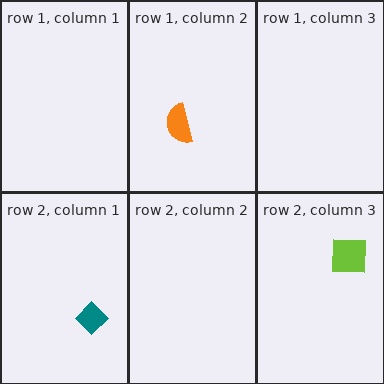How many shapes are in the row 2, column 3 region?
1.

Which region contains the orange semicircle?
The row 1, column 2 region.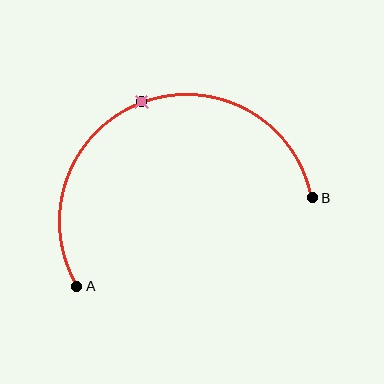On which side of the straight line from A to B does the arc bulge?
The arc bulges above the straight line connecting A and B.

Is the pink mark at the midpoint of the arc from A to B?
Yes. The pink mark lies on the arc at equal arc-length from both A and B — it is the arc midpoint.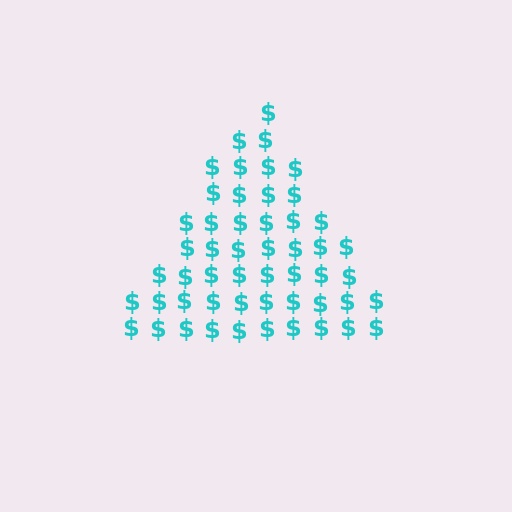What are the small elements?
The small elements are dollar signs.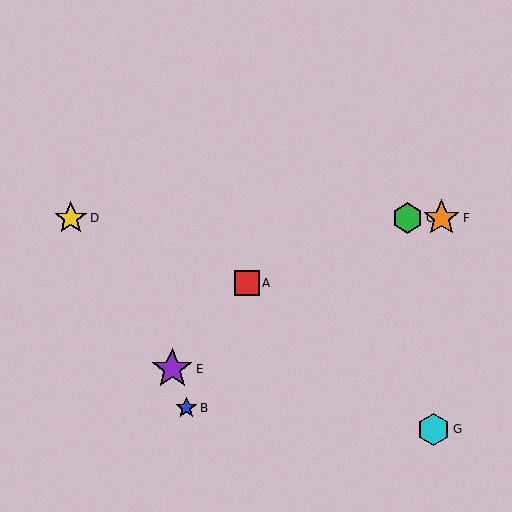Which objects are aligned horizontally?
Objects C, D, F are aligned horizontally.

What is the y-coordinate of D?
Object D is at y≈218.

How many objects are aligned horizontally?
3 objects (C, D, F) are aligned horizontally.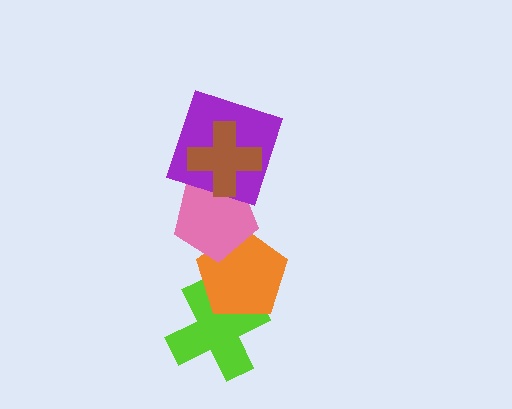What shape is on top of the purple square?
The brown cross is on top of the purple square.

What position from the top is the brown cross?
The brown cross is 1st from the top.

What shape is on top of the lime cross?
The orange pentagon is on top of the lime cross.